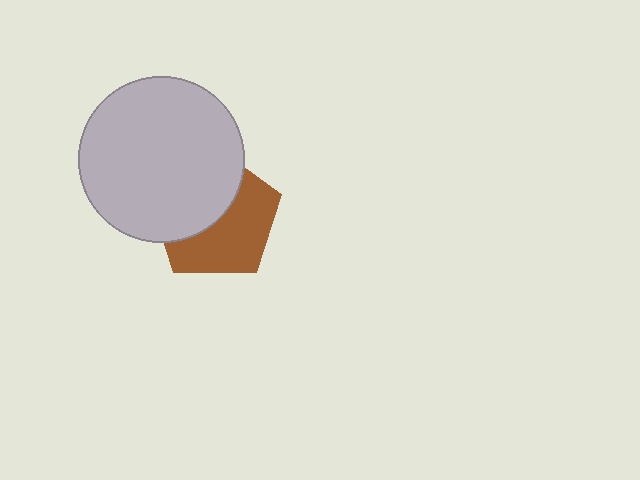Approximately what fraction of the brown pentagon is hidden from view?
Roughly 47% of the brown pentagon is hidden behind the light gray circle.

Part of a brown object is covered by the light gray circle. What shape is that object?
It is a pentagon.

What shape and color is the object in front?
The object in front is a light gray circle.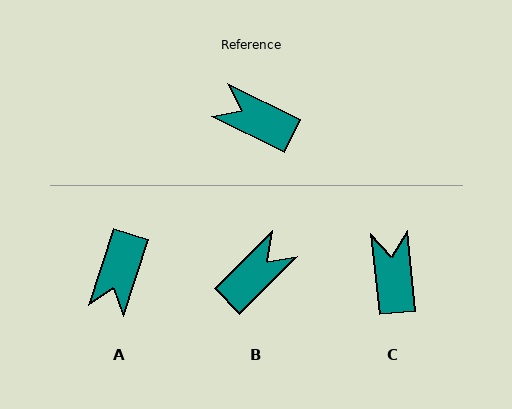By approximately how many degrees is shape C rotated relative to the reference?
Approximately 58 degrees clockwise.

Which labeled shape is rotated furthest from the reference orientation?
B, about 110 degrees away.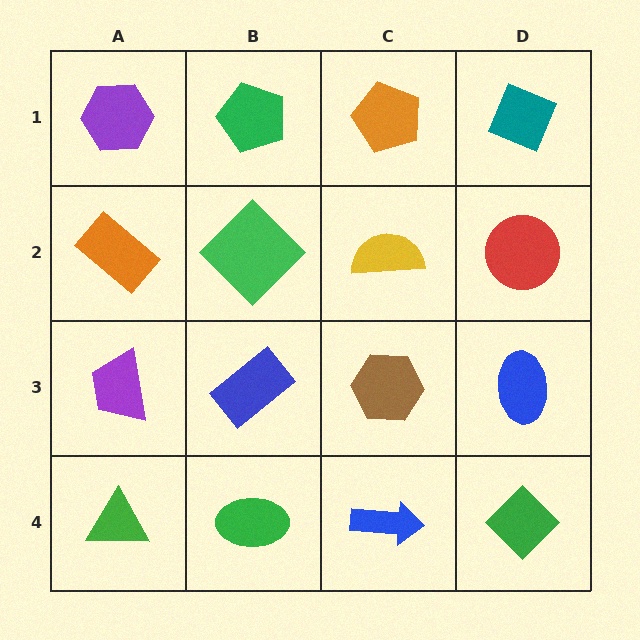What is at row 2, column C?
A yellow semicircle.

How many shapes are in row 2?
4 shapes.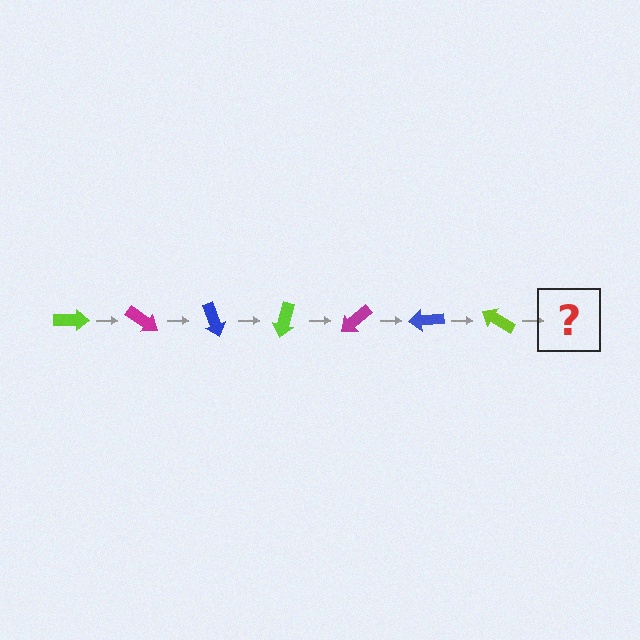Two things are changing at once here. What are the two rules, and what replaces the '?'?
The two rules are that it rotates 35 degrees each step and the color cycles through lime, magenta, and blue. The '?' should be a magenta arrow, rotated 245 degrees from the start.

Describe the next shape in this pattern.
It should be a magenta arrow, rotated 245 degrees from the start.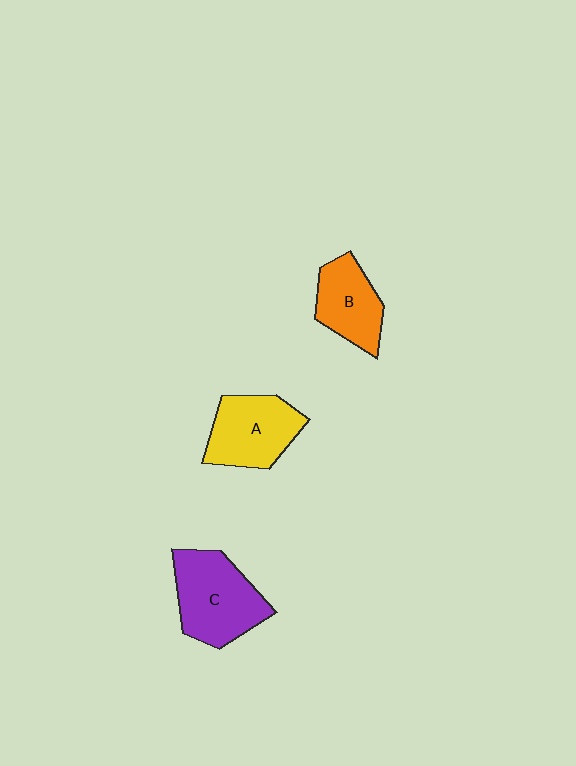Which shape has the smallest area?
Shape B (orange).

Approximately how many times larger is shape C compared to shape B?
Approximately 1.4 times.